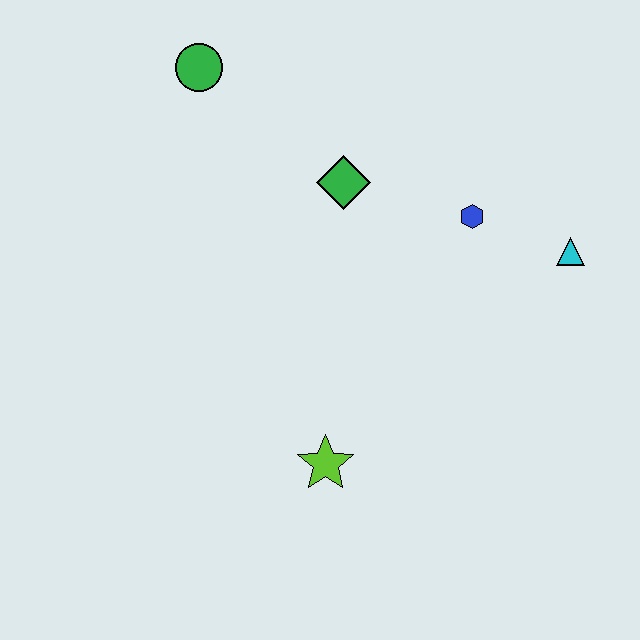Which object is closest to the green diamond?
The blue hexagon is closest to the green diamond.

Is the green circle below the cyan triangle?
No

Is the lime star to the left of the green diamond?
Yes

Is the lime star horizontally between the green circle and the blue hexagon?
Yes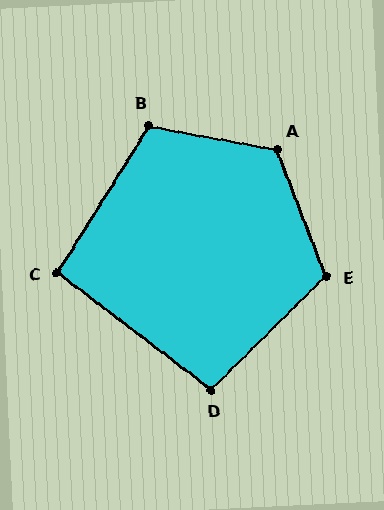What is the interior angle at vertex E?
Approximately 113 degrees (obtuse).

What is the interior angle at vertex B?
Approximately 112 degrees (obtuse).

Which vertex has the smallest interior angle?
C, at approximately 95 degrees.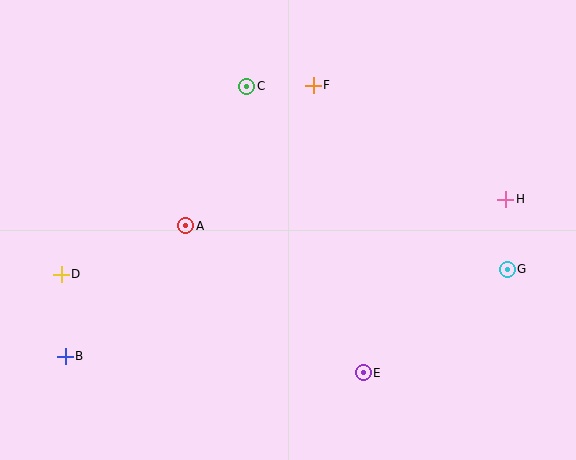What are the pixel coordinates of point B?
Point B is at (65, 356).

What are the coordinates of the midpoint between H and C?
The midpoint between H and C is at (376, 143).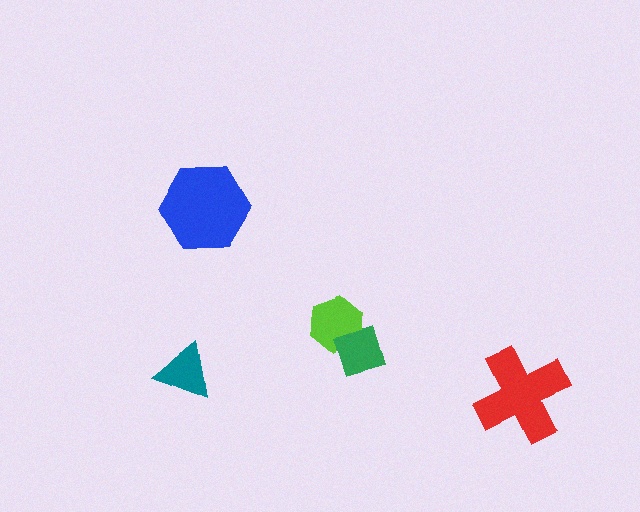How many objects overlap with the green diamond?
1 object overlaps with the green diamond.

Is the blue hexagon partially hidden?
No, no other shape covers it.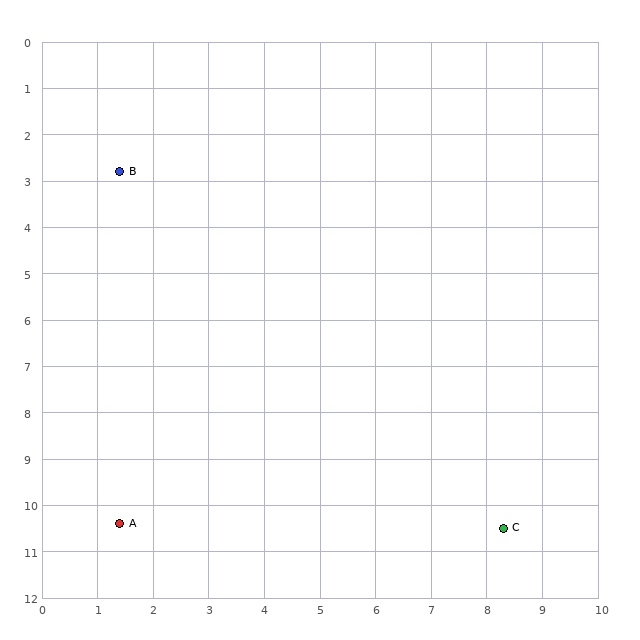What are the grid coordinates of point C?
Point C is at approximately (8.3, 10.5).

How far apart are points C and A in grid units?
Points C and A are about 6.9 grid units apart.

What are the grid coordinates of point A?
Point A is at approximately (1.4, 10.4).